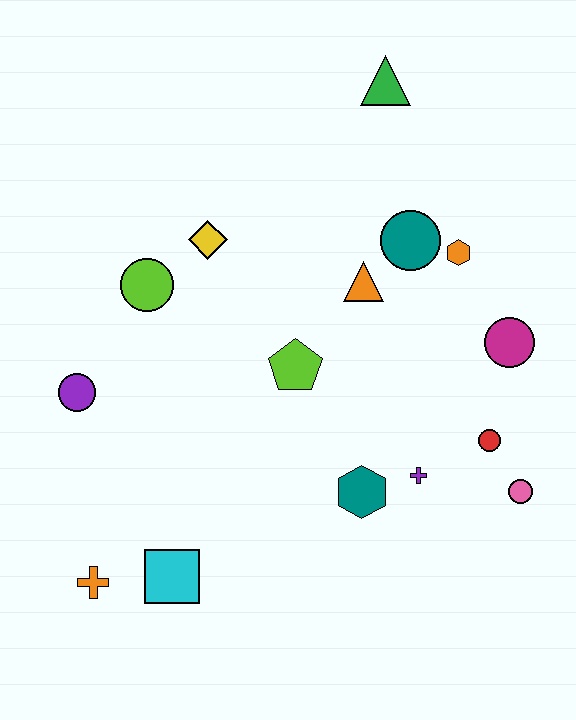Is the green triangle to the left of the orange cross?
No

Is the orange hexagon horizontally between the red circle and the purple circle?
Yes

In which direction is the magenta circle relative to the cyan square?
The magenta circle is to the right of the cyan square.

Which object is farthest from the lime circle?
The pink circle is farthest from the lime circle.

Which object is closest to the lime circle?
The yellow diamond is closest to the lime circle.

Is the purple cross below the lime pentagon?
Yes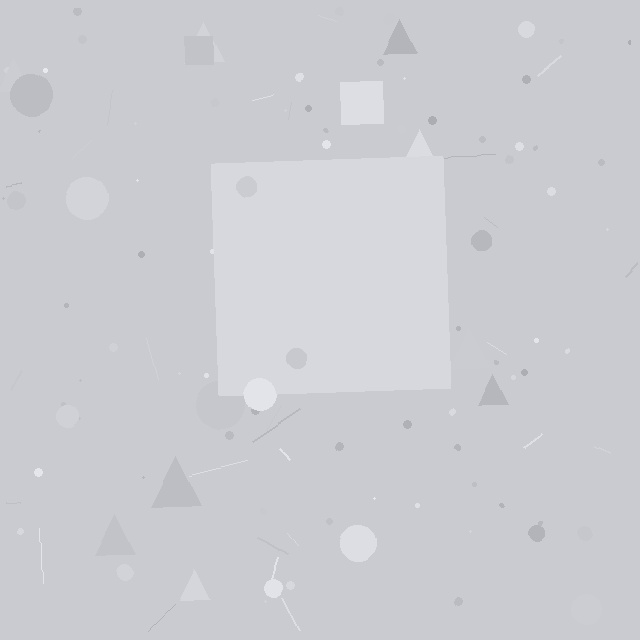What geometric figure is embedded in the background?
A square is embedded in the background.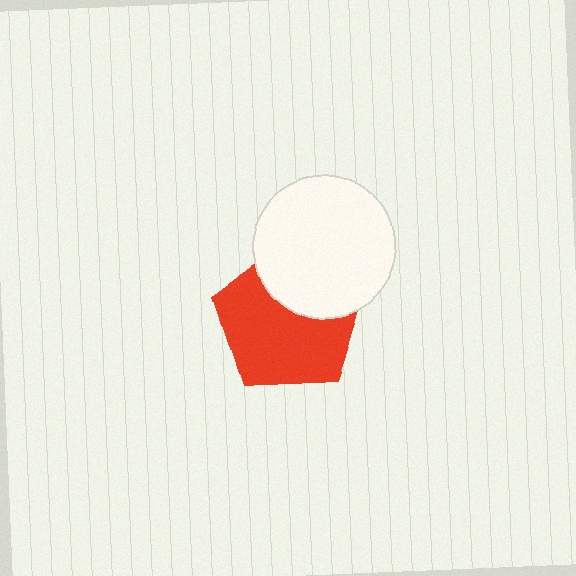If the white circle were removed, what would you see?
You would see the complete red pentagon.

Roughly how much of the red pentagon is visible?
Most of it is visible (roughly 66%).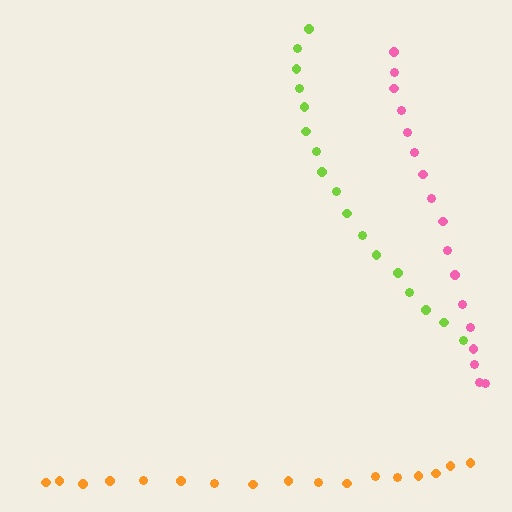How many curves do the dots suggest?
There are 3 distinct paths.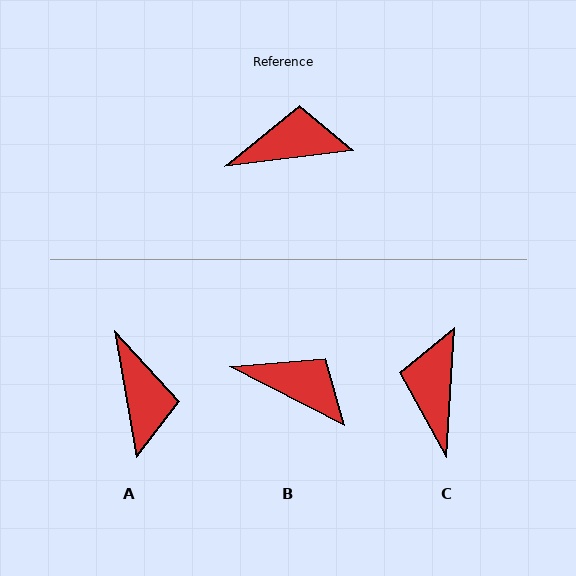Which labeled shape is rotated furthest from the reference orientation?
A, about 87 degrees away.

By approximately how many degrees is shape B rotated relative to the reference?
Approximately 34 degrees clockwise.